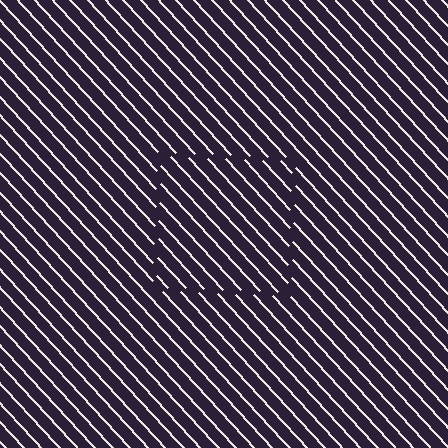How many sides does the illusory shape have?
4 sides — the line-ends trace a square.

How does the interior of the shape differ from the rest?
The interior of the shape contains the same grating, shifted by half a period — the contour is defined by the phase discontinuity where line-ends from the inner and outer gratings abut.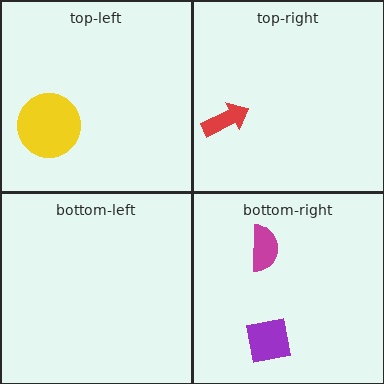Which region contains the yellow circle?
The top-left region.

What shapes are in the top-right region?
The red arrow.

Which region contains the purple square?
The bottom-right region.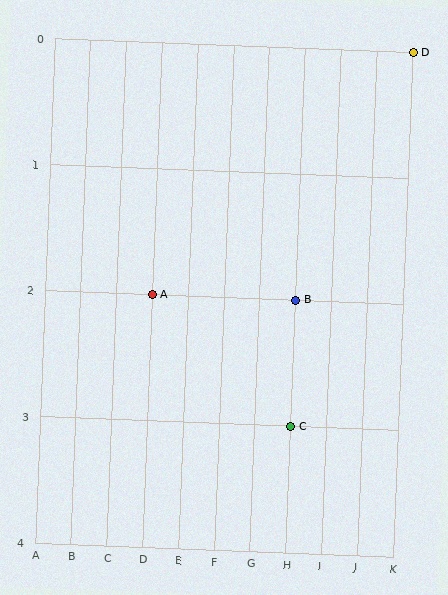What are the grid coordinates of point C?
Point C is at grid coordinates (H, 3).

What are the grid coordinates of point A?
Point A is at grid coordinates (D, 2).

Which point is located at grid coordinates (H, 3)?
Point C is at (H, 3).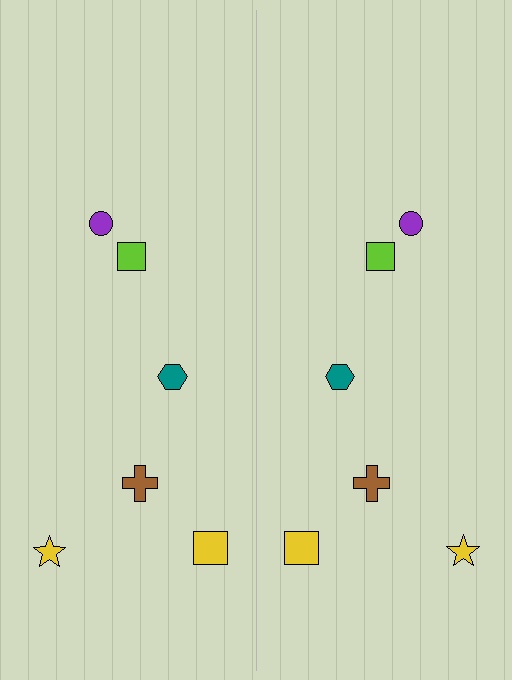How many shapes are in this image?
There are 12 shapes in this image.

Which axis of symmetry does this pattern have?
The pattern has a vertical axis of symmetry running through the center of the image.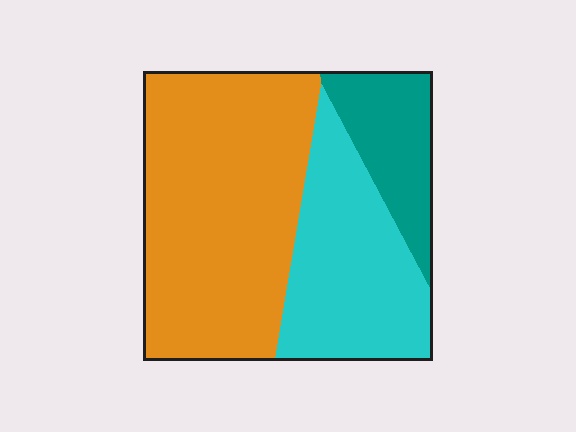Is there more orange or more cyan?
Orange.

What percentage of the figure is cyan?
Cyan covers around 30% of the figure.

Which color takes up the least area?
Teal, at roughly 15%.